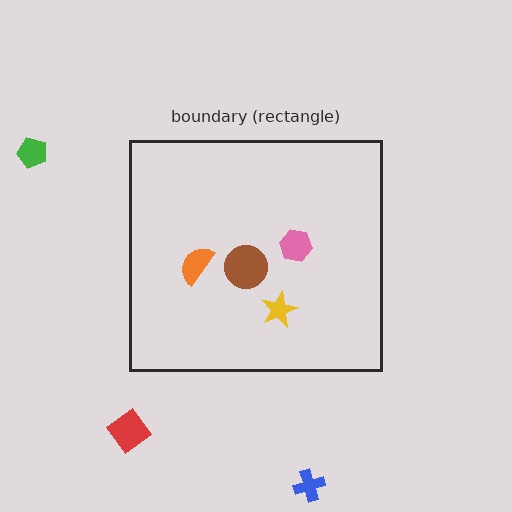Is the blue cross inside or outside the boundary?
Outside.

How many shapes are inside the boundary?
4 inside, 3 outside.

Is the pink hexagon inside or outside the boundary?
Inside.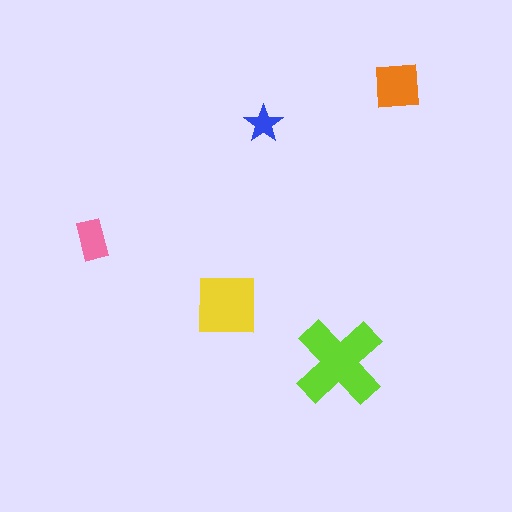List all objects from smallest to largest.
The blue star, the pink rectangle, the orange square, the yellow square, the lime cross.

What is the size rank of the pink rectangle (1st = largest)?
4th.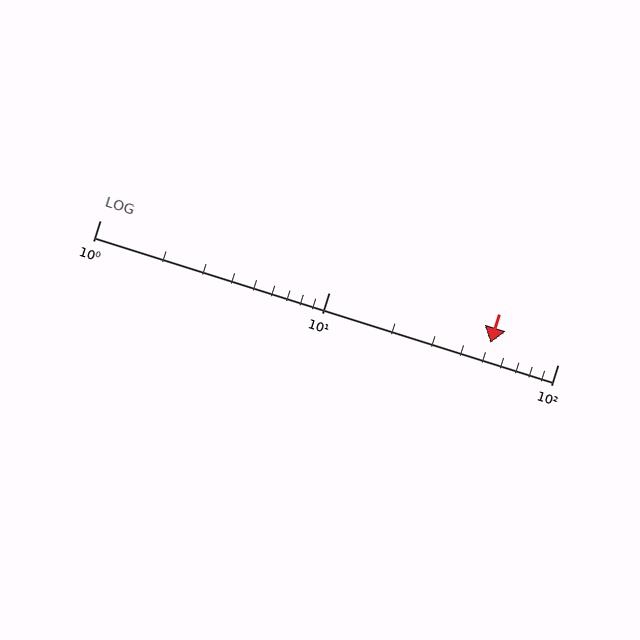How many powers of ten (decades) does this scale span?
The scale spans 2 decades, from 1 to 100.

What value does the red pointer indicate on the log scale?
The pointer indicates approximately 51.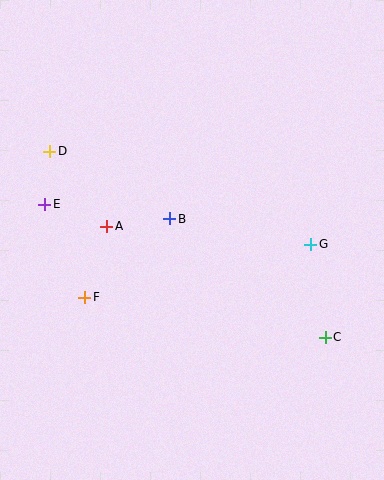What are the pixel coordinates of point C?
Point C is at (325, 337).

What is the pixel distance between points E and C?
The distance between E and C is 311 pixels.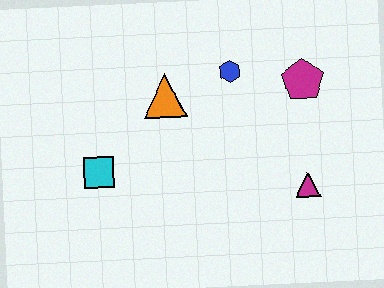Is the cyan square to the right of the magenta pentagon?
No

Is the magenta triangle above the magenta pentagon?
No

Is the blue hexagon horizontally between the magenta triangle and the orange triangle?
Yes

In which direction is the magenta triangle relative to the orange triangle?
The magenta triangle is to the right of the orange triangle.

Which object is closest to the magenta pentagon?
The blue hexagon is closest to the magenta pentagon.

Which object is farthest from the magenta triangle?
The cyan square is farthest from the magenta triangle.